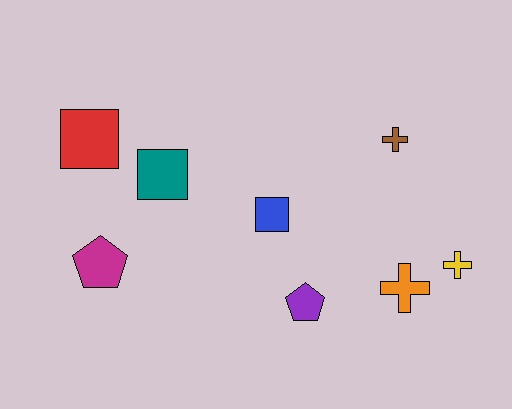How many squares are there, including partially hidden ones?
There are 3 squares.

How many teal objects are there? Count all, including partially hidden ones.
There is 1 teal object.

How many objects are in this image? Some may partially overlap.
There are 8 objects.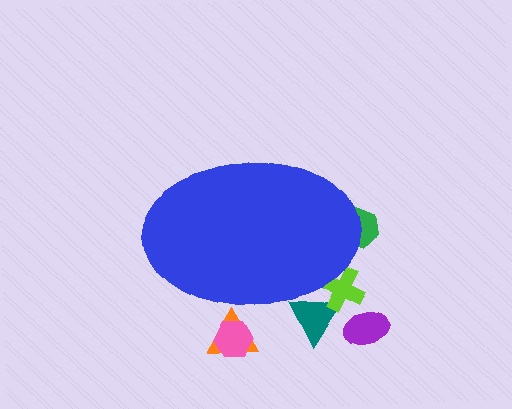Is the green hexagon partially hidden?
Yes, the green hexagon is partially hidden behind the blue ellipse.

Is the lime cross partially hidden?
Yes, the lime cross is partially hidden behind the blue ellipse.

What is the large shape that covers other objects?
A blue ellipse.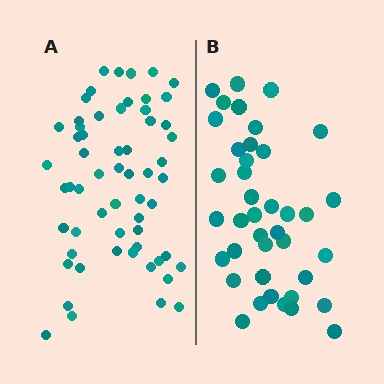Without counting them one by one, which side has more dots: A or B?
Region A (the left region) has more dots.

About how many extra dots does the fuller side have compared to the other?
Region A has approximately 20 more dots than region B.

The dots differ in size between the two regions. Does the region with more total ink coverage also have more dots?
No. Region B has more total ink coverage because its dots are larger, but region A actually contains more individual dots. Total area can be misleading — the number of items is what matters here.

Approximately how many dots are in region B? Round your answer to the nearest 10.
About 40 dots.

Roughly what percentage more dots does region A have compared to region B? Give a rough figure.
About 50% more.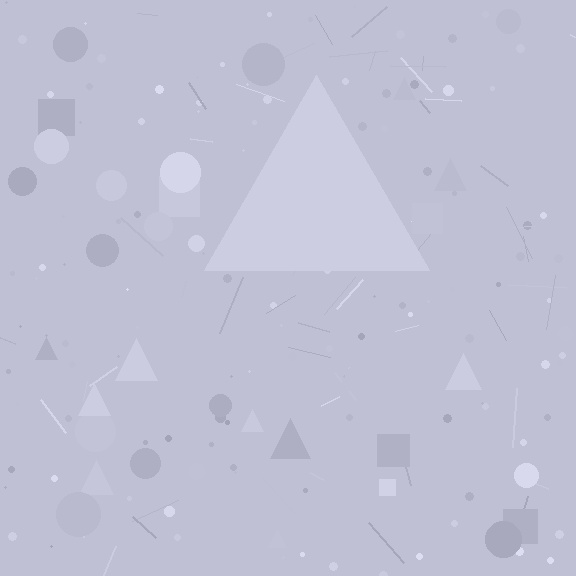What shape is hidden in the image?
A triangle is hidden in the image.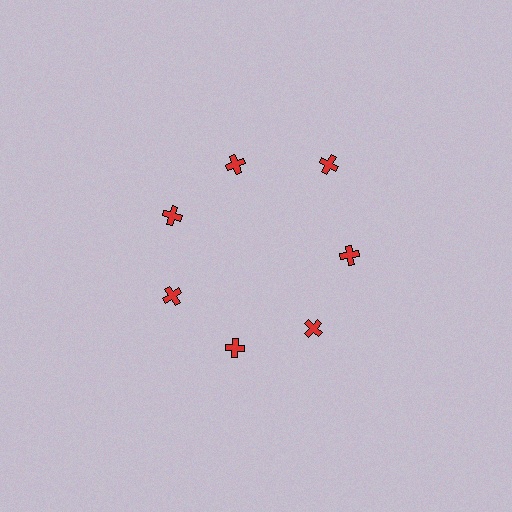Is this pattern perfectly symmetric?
No. The 7 red crosses are arranged in a ring, but one element near the 1 o'clock position is pushed outward from the center, breaking the 7-fold rotational symmetry.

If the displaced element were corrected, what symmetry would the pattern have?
It would have 7-fold rotational symmetry — the pattern would map onto itself every 51 degrees.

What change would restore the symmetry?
The symmetry would be restored by moving it inward, back onto the ring so that all 7 crosses sit at equal angles and equal distance from the center.